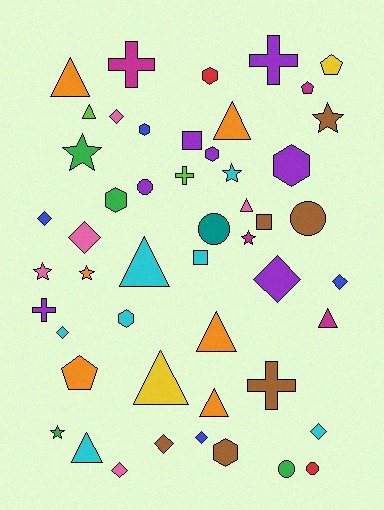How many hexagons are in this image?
There are 7 hexagons.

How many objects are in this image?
There are 50 objects.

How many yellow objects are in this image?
There are 2 yellow objects.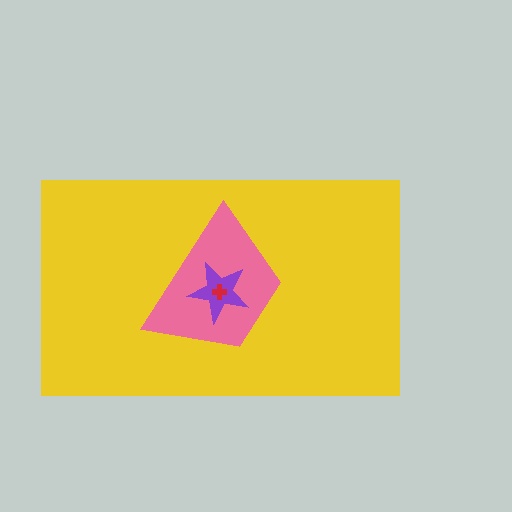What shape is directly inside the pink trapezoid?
The purple star.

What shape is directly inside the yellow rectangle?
The pink trapezoid.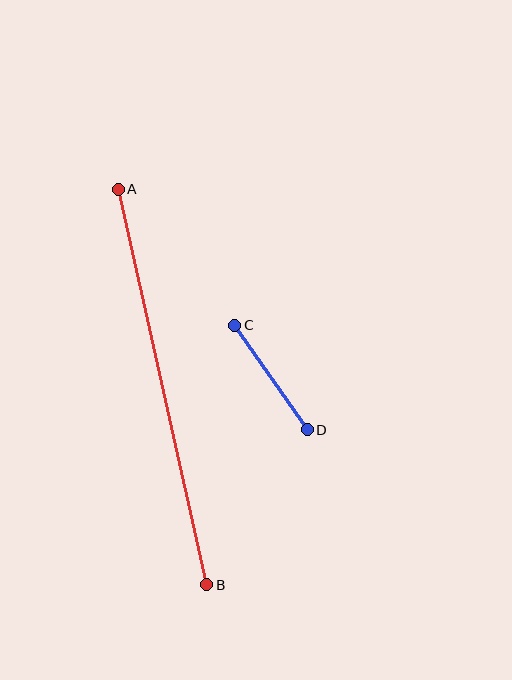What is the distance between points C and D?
The distance is approximately 127 pixels.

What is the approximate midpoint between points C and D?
The midpoint is at approximately (271, 377) pixels.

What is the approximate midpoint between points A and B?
The midpoint is at approximately (163, 387) pixels.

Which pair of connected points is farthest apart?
Points A and B are farthest apart.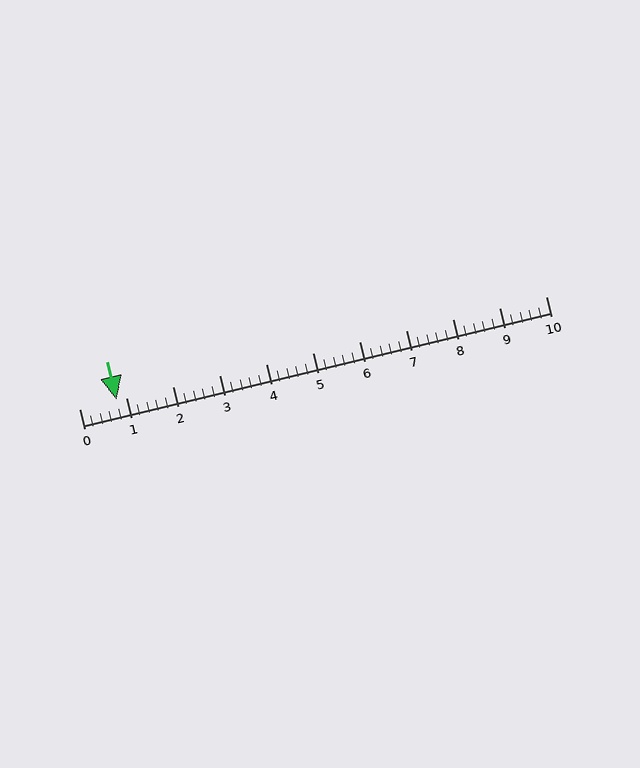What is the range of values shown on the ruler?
The ruler shows values from 0 to 10.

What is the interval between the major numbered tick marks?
The major tick marks are spaced 1 units apart.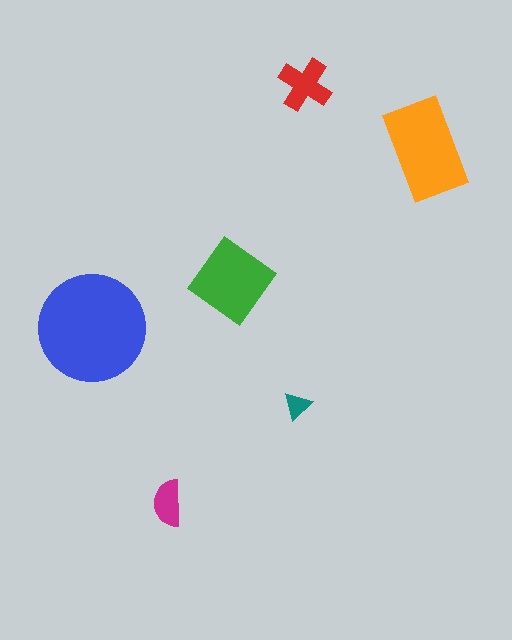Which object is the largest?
The blue circle.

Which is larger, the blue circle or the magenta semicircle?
The blue circle.